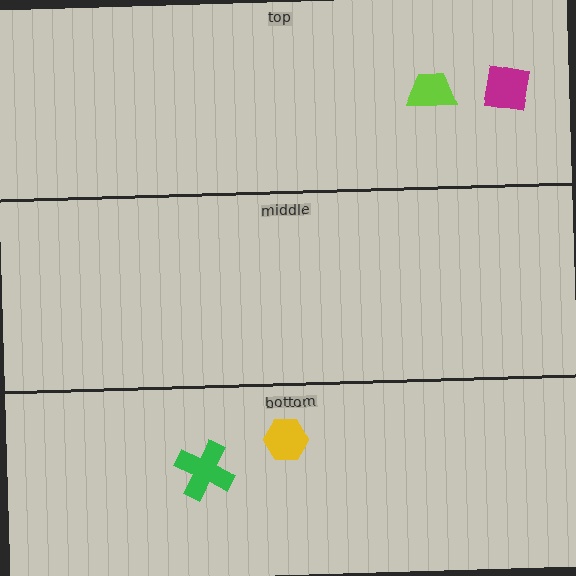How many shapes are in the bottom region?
2.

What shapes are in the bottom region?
The yellow hexagon, the green cross.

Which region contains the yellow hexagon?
The bottom region.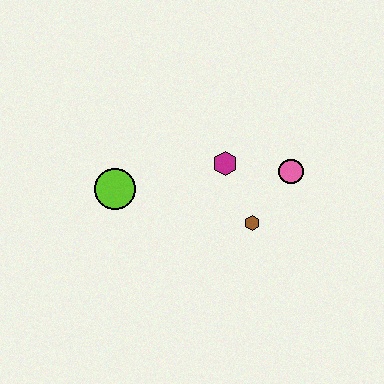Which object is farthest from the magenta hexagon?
The lime circle is farthest from the magenta hexagon.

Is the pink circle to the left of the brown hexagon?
No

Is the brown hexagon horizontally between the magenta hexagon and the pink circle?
Yes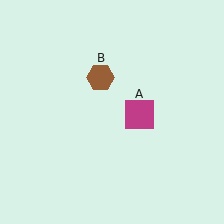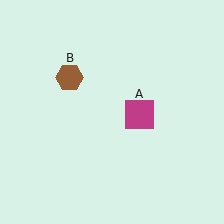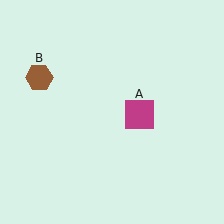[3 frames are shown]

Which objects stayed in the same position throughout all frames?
Magenta square (object A) remained stationary.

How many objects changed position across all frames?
1 object changed position: brown hexagon (object B).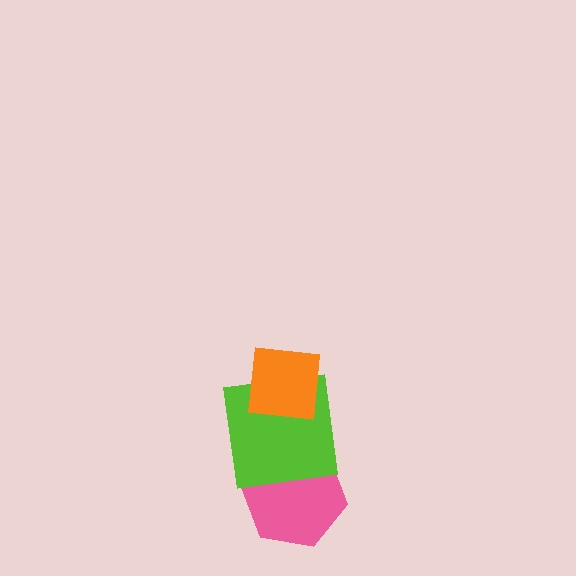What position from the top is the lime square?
The lime square is 2nd from the top.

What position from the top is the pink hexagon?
The pink hexagon is 3rd from the top.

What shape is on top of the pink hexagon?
The lime square is on top of the pink hexagon.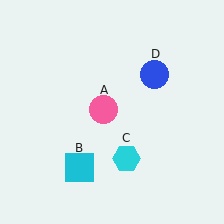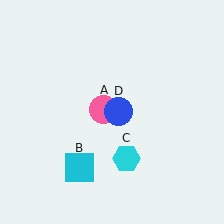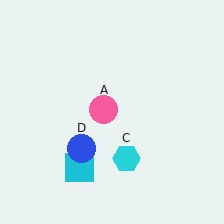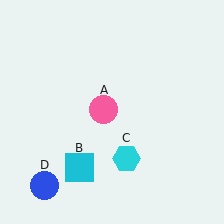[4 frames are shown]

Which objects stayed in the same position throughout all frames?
Pink circle (object A) and cyan square (object B) and cyan hexagon (object C) remained stationary.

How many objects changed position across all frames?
1 object changed position: blue circle (object D).